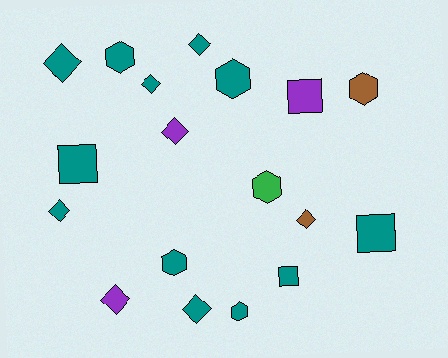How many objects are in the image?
There are 18 objects.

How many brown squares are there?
There are no brown squares.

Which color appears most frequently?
Teal, with 12 objects.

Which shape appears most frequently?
Diamond, with 8 objects.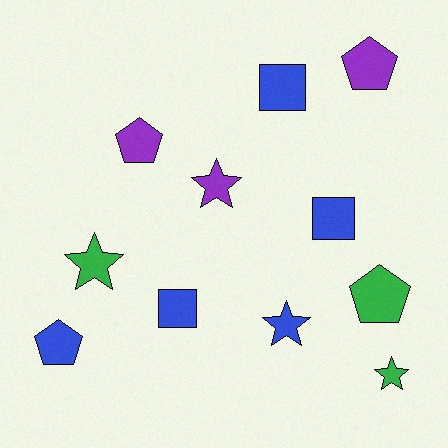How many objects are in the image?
There are 11 objects.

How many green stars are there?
There are 2 green stars.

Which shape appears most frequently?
Pentagon, with 4 objects.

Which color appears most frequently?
Blue, with 5 objects.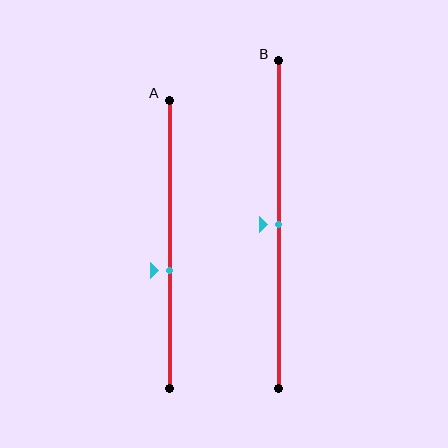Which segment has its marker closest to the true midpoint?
Segment B has its marker closest to the true midpoint.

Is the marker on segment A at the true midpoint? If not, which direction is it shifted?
No, the marker on segment A is shifted downward by about 9% of the segment length.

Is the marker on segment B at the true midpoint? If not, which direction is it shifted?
Yes, the marker on segment B is at the true midpoint.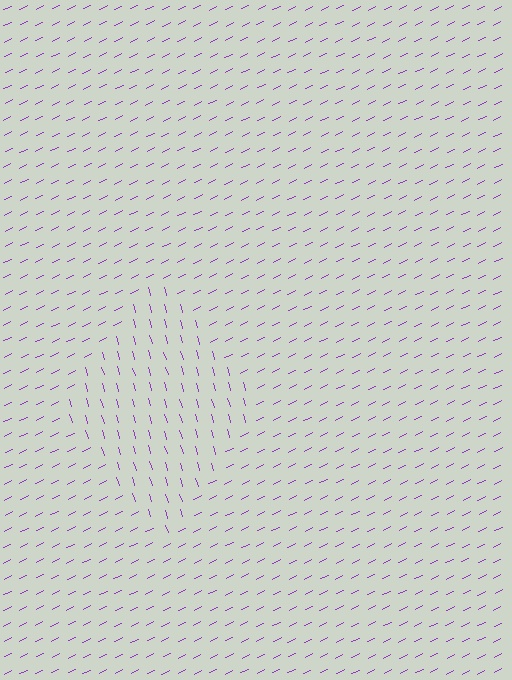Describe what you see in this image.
The image is filled with small purple line segments. A diamond region in the image has lines oriented differently from the surrounding lines, creating a visible texture boundary.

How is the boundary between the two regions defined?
The boundary is defined purely by a change in line orientation (approximately 80 degrees difference). All lines are the same color and thickness.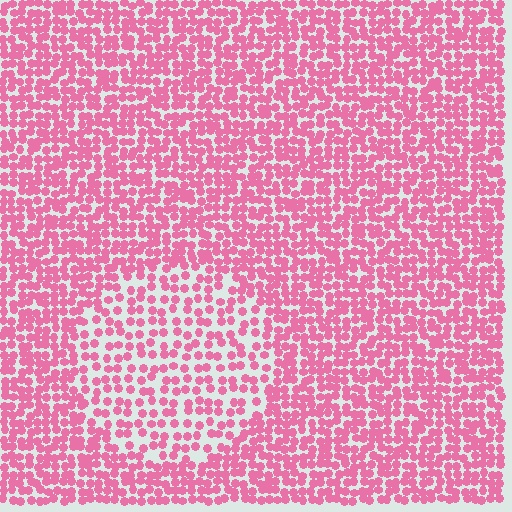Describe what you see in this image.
The image contains small pink elements arranged at two different densities. A circle-shaped region is visible where the elements are less densely packed than the surrounding area.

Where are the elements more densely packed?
The elements are more densely packed outside the circle boundary.